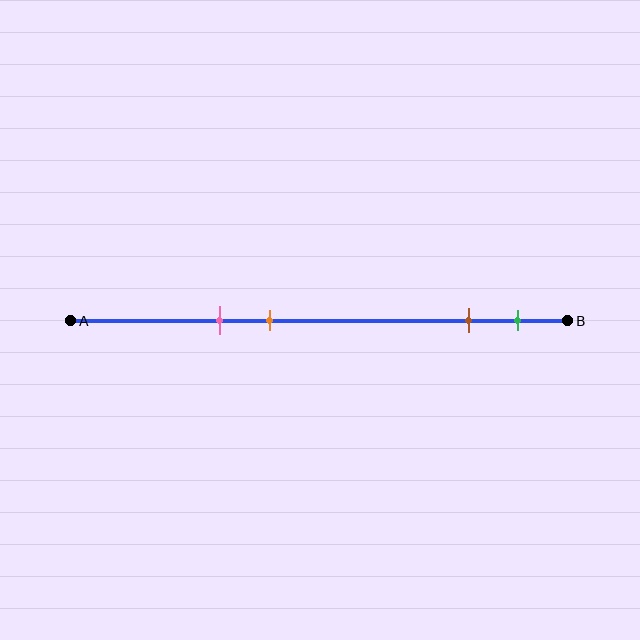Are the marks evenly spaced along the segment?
No, the marks are not evenly spaced.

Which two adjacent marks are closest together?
The brown and green marks are the closest adjacent pair.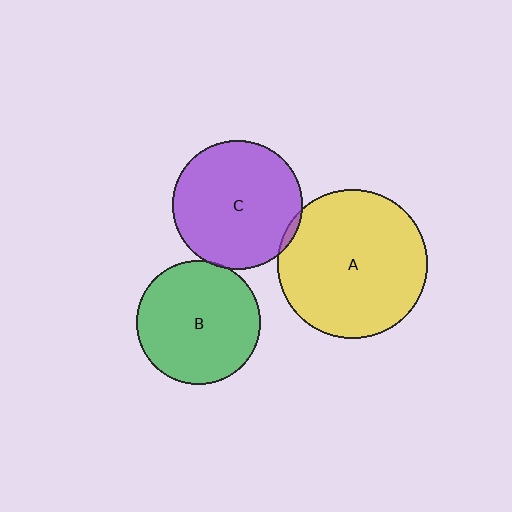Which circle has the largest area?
Circle A (yellow).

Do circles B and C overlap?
Yes.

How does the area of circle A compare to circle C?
Approximately 1.3 times.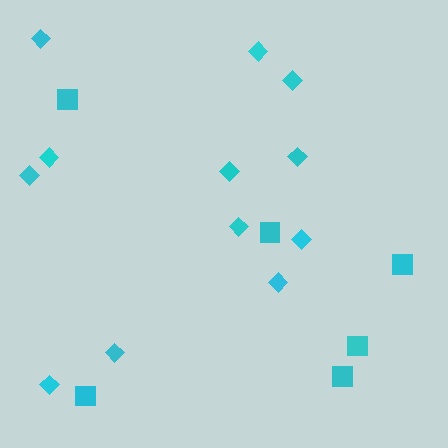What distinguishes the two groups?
There are 2 groups: one group of diamonds (12) and one group of squares (6).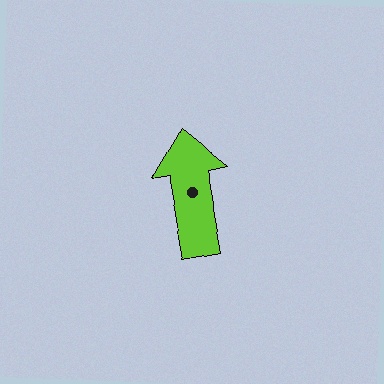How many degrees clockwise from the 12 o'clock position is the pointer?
Approximately 350 degrees.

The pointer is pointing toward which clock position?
Roughly 12 o'clock.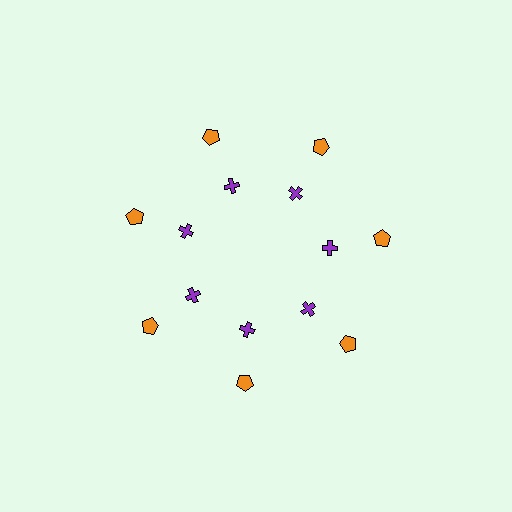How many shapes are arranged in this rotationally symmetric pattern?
There are 14 shapes, arranged in 7 groups of 2.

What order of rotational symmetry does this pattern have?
This pattern has 7-fold rotational symmetry.